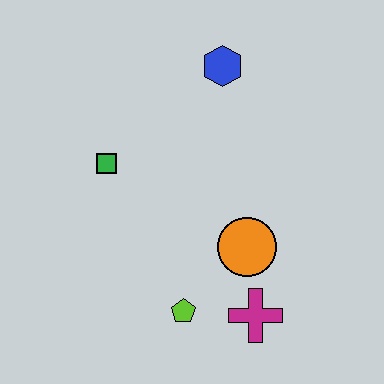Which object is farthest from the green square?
The magenta cross is farthest from the green square.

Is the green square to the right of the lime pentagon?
No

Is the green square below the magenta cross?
No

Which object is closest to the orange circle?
The magenta cross is closest to the orange circle.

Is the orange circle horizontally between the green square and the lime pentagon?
No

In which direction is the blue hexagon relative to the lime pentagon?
The blue hexagon is above the lime pentagon.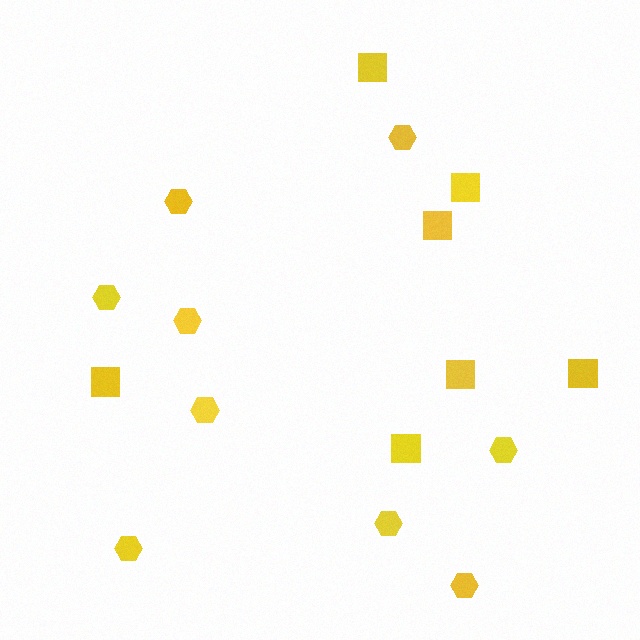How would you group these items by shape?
There are 2 groups: one group of squares (7) and one group of hexagons (9).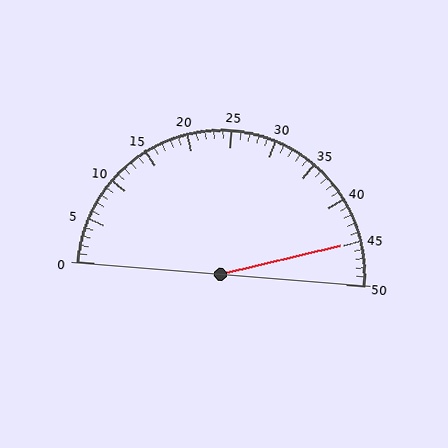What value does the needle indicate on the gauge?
The needle indicates approximately 45.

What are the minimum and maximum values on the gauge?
The gauge ranges from 0 to 50.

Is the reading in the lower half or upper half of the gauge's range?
The reading is in the upper half of the range (0 to 50).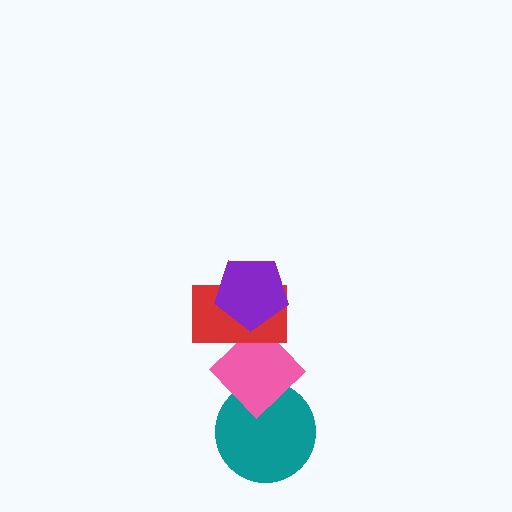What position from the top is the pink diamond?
The pink diamond is 3rd from the top.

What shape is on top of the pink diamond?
The red rectangle is on top of the pink diamond.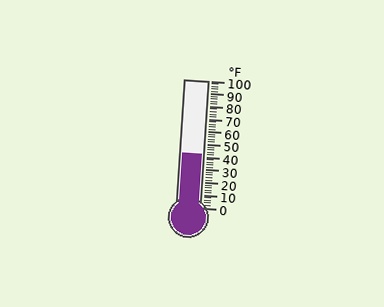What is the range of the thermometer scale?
The thermometer scale ranges from 0°F to 100°F.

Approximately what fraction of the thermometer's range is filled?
The thermometer is filled to approximately 40% of its range.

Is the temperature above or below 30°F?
The temperature is above 30°F.